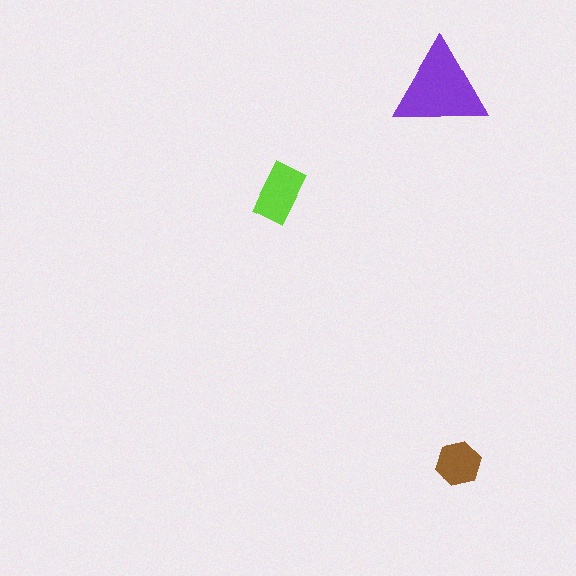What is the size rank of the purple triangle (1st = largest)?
1st.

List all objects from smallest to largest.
The brown hexagon, the lime rectangle, the purple triangle.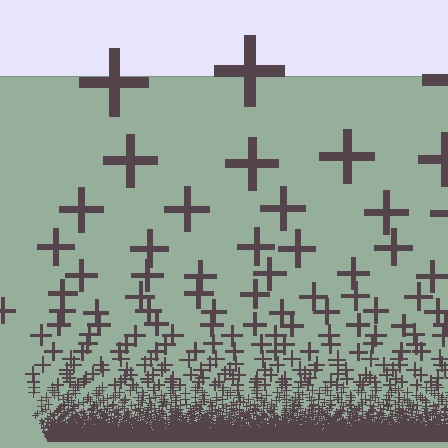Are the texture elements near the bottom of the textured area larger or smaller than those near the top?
Smaller. The gradient is inverted — elements near the bottom are smaller and denser.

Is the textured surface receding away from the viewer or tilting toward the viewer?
The surface appears to tilt toward the viewer. Texture elements get larger and sparser toward the top.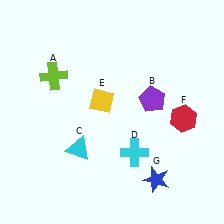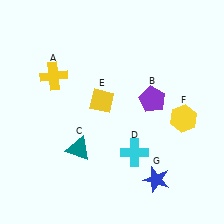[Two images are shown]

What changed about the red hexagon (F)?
In Image 1, F is red. In Image 2, it changed to yellow.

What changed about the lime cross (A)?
In Image 1, A is lime. In Image 2, it changed to yellow.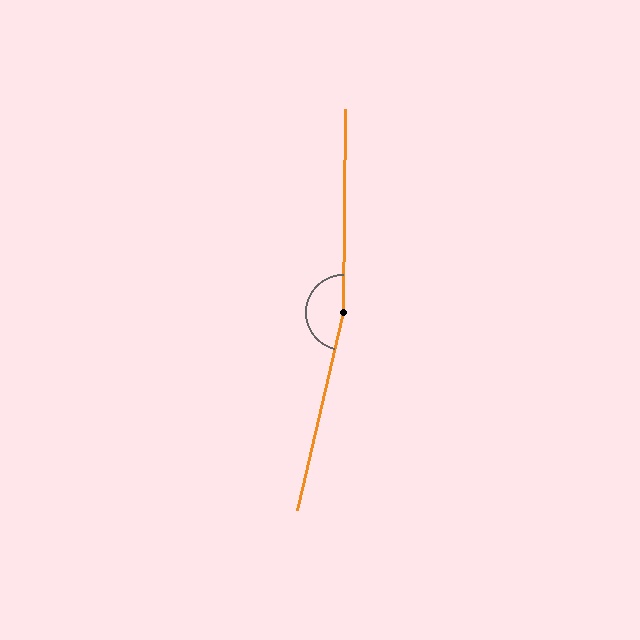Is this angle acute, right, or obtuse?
It is obtuse.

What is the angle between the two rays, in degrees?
Approximately 167 degrees.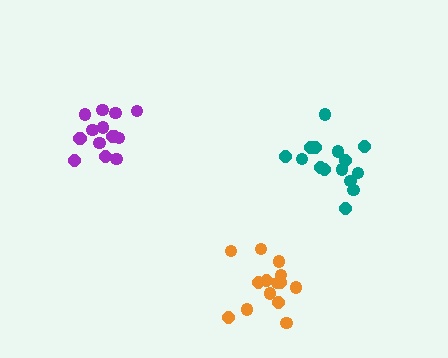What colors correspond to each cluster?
The clusters are colored: orange, teal, purple.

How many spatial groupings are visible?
There are 3 spatial groupings.